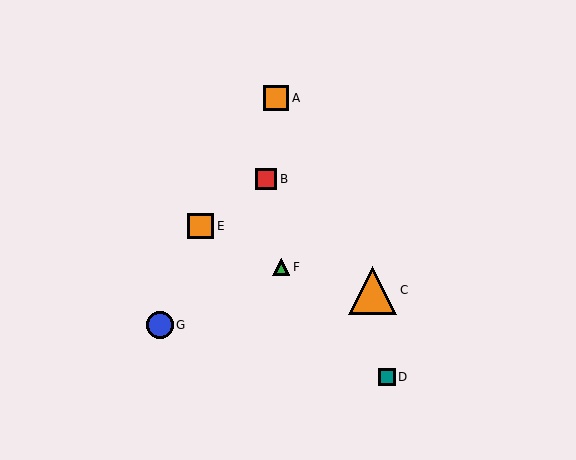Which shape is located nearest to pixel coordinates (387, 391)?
The teal square (labeled D) at (387, 377) is nearest to that location.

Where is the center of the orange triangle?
The center of the orange triangle is at (373, 290).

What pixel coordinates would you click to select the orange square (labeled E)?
Click at (201, 226) to select the orange square E.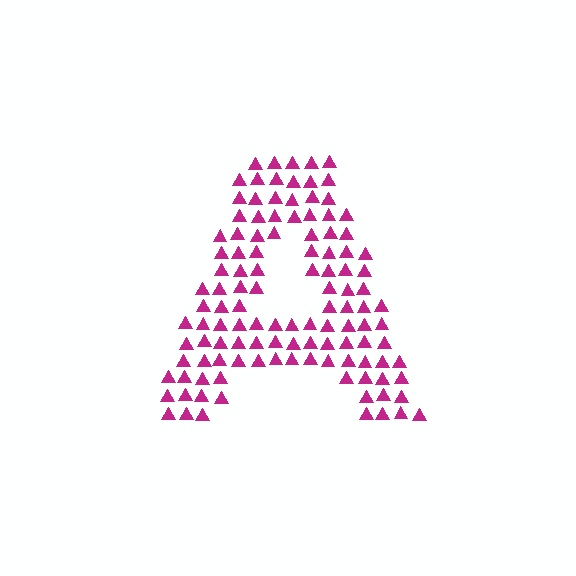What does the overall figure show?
The overall figure shows the letter A.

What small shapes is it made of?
It is made of small triangles.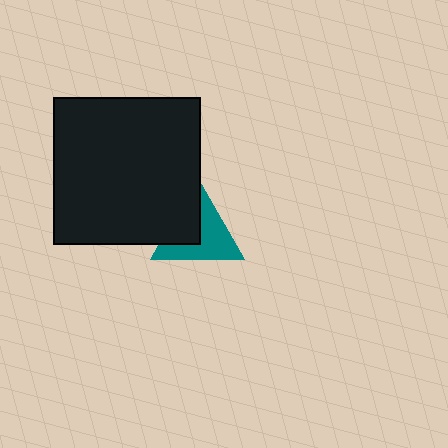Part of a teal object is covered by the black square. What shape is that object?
It is a triangle.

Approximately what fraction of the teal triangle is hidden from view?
Roughly 41% of the teal triangle is hidden behind the black square.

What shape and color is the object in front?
The object in front is a black square.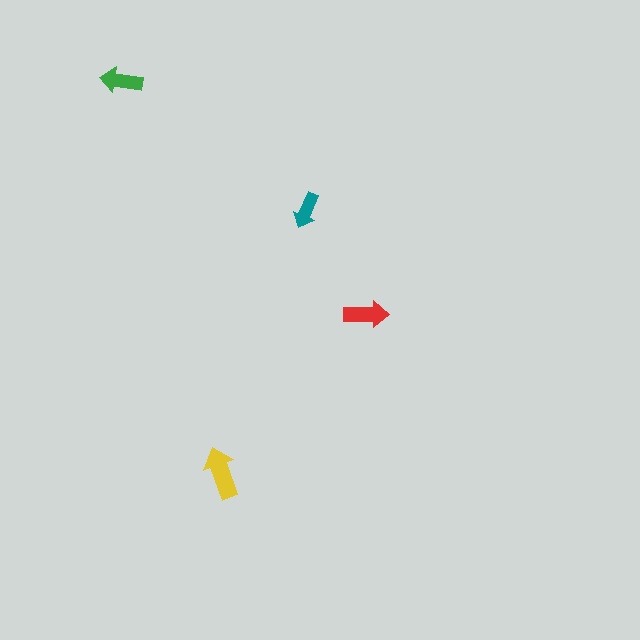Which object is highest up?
The green arrow is topmost.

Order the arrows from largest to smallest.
the yellow one, the red one, the green one, the teal one.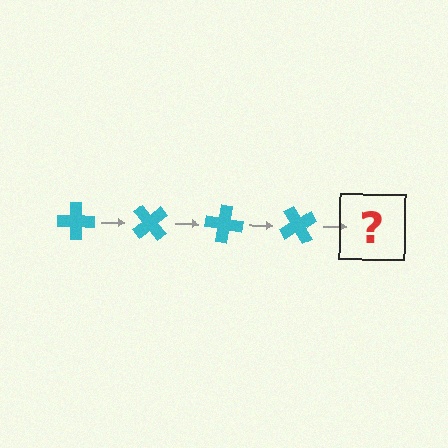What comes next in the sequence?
The next element should be a cyan cross rotated 200 degrees.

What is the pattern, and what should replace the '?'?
The pattern is that the cross rotates 50 degrees each step. The '?' should be a cyan cross rotated 200 degrees.